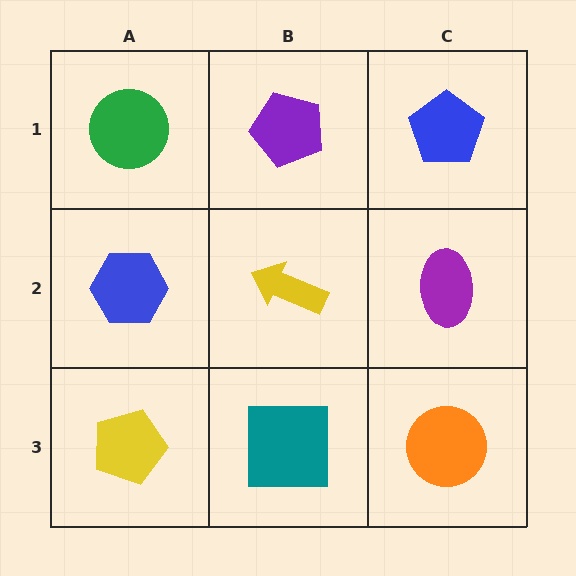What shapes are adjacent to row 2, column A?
A green circle (row 1, column A), a yellow pentagon (row 3, column A), a yellow arrow (row 2, column B).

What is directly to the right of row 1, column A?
A purple pentagon.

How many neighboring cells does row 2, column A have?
3.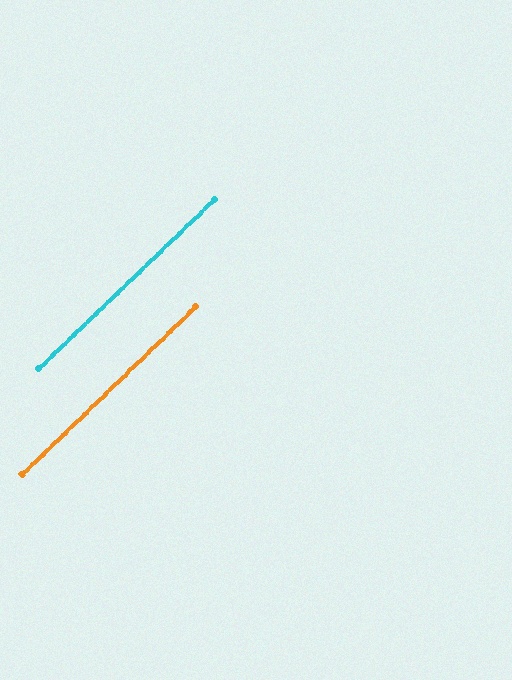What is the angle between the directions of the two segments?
Approximately 0 degrees.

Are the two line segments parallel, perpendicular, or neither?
Parallel — their directions differ by only 0.1°.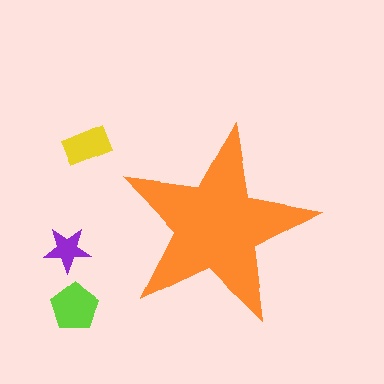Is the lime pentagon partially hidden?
No, the lime pentagon is fully visible.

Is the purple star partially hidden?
No, the purple star is fully visible.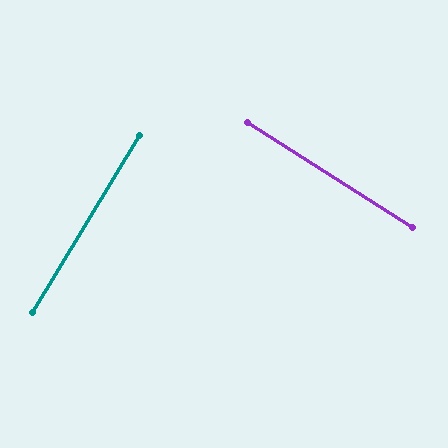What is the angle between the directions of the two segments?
Approximately 89 degrees.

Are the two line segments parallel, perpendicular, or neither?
Perpendicular — they meet at approximately 89°.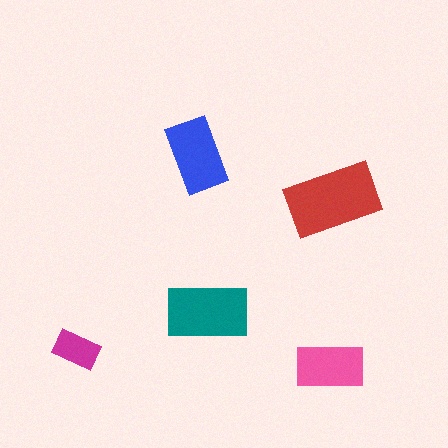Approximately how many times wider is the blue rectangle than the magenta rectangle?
About 1.5 times wider.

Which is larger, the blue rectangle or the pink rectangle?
The blue one.